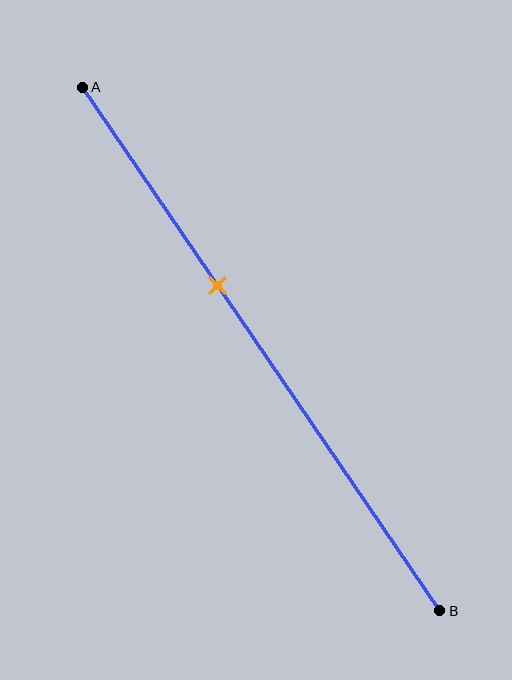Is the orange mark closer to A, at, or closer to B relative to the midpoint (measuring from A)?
The orange mark is closer to point A than the midpoint of segment AB.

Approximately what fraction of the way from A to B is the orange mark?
The orange mark is approximately 40% of the way from A to B.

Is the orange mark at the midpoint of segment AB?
No, the mark is at about 40% from A, not at the 50% midpoint.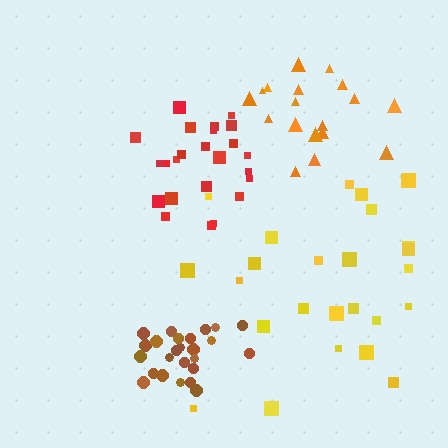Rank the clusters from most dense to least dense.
brown, orange, red, yellow.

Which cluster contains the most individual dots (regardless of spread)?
Brown (26).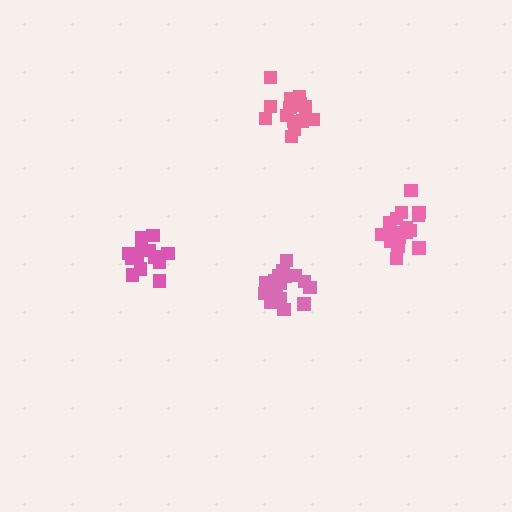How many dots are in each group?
Group 1: 20 dots, Group 2: 14 dots, Group 3: 19 dots, Group 4: 18 dots (71 total).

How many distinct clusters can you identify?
There are 4 distinct clusters.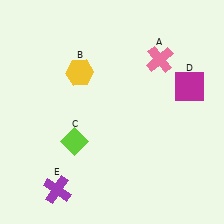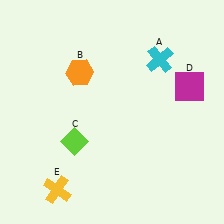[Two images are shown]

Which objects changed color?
A changed from pink to cyan. B changed from yellow to orange. E changed from purple to yellow.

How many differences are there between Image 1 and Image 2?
There are 3 differences between the two images.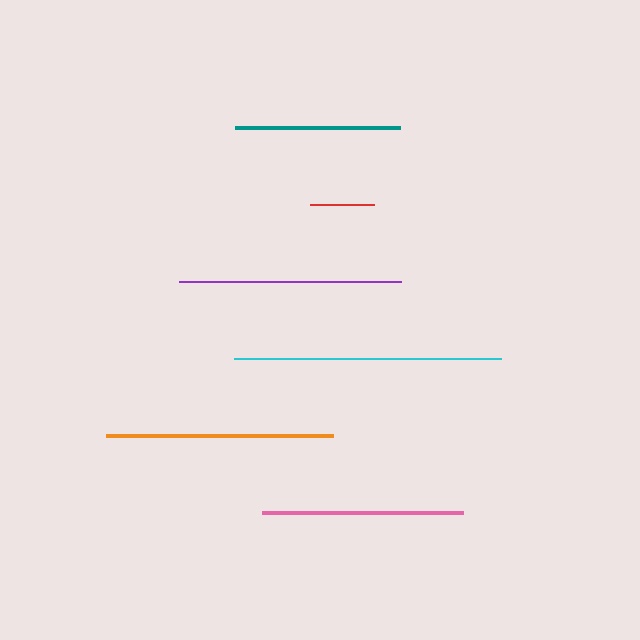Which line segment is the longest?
The cyan line is the longest at approximately 267 pixels.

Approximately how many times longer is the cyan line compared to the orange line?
The cyan line is approximately 1.2 times the length of the orange line.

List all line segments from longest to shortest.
From longest to shortest: cyan, orange, purple, pink, teal, red.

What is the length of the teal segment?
The teal segment is approximately 166 pixels long.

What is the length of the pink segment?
The pink segment is approximately 201 pixels long.